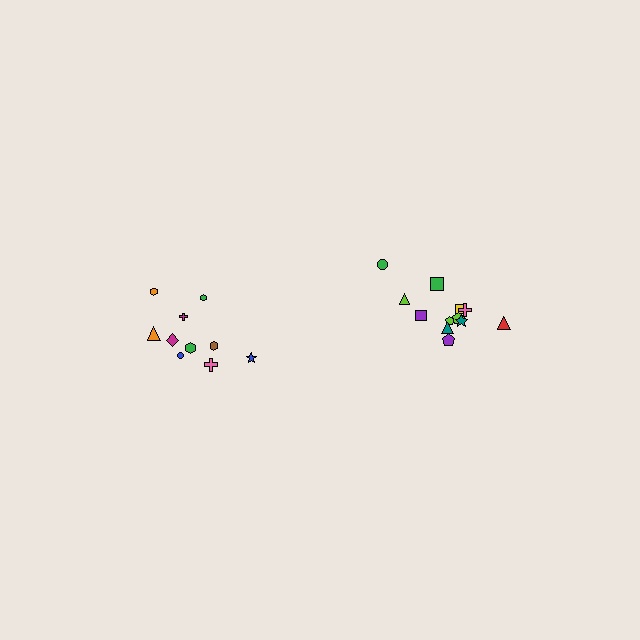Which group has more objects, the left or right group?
The right group.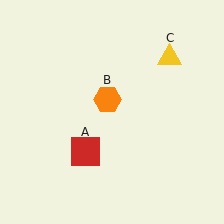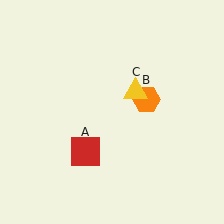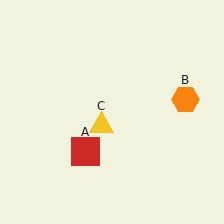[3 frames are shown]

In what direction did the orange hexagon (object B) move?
The orange hexagon (object B) moved right.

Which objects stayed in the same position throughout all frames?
Red square (object A) remained stationary.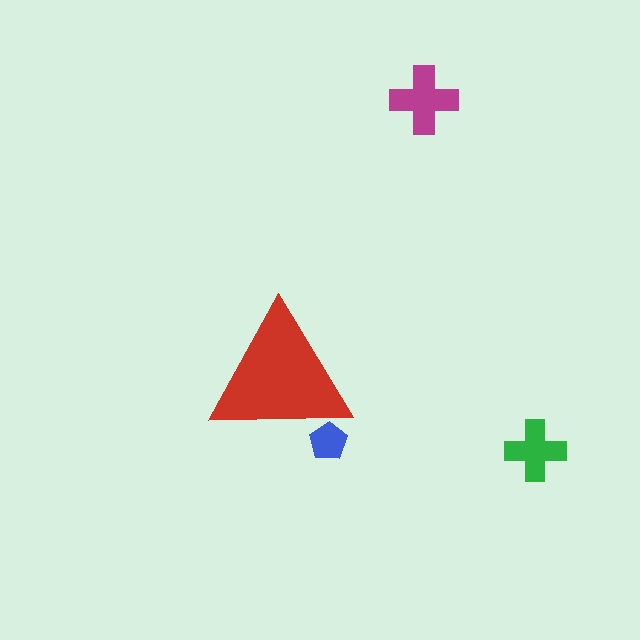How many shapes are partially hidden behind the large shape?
1 shape is partially hidden.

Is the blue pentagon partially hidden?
Yes, the blue pentagon is partially hidden behind the red triangle.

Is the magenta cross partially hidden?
No, the magenta cross is fully visible.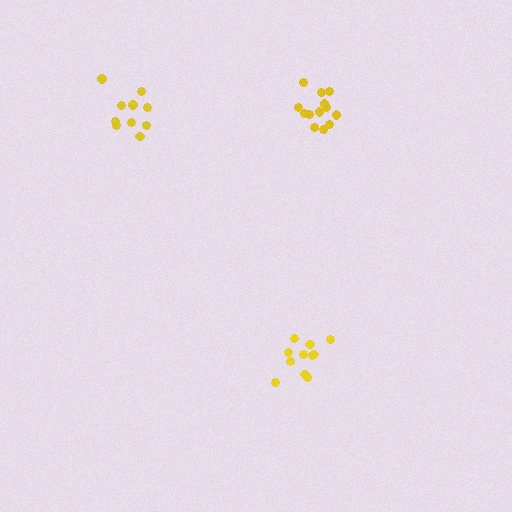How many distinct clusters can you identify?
There are 3 distinct clusters.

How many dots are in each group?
Group 1: 13 dots, Group 2: 11 dots, Group 3: 10 dots (34 total).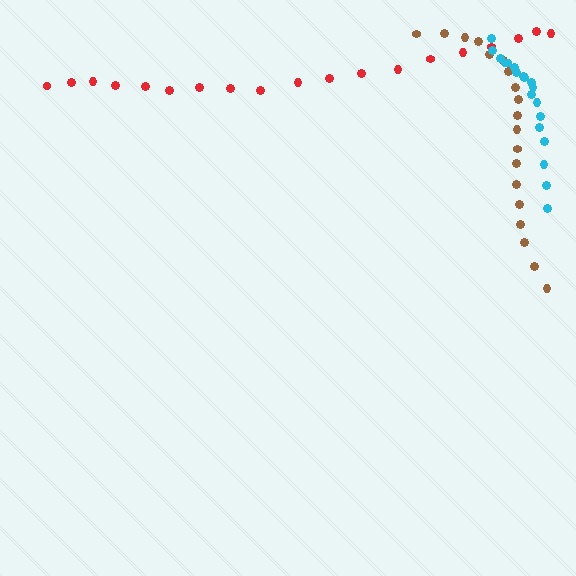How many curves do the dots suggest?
There are 3 distinct paths.